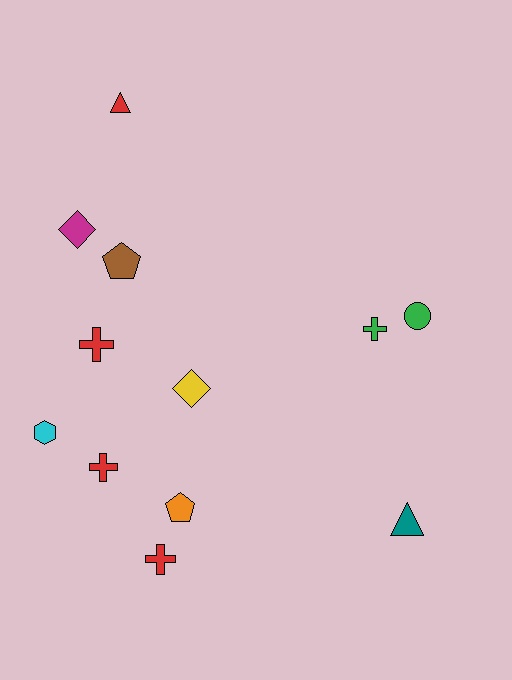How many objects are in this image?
There are 12 objects.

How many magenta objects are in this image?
There is 1 magenta object.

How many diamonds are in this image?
There are 2 diamonds.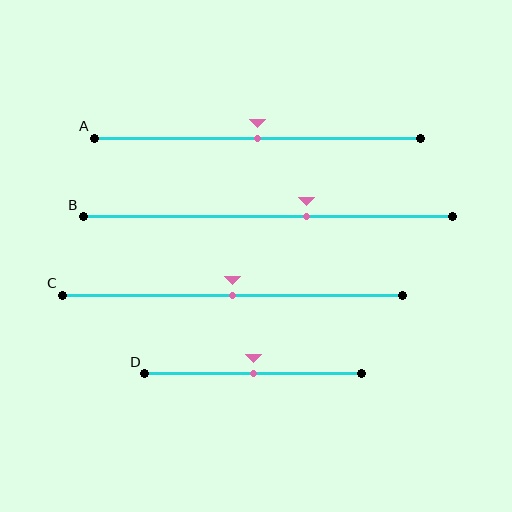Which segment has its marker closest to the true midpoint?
Segment A has its marker closest to the true midpoint.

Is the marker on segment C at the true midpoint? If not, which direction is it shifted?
Yes, the marker on segment C is at the true midpoint.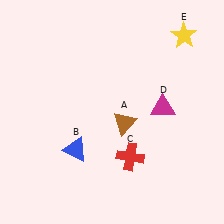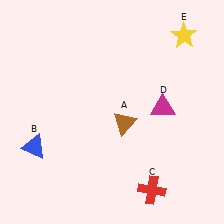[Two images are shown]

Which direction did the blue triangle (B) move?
The blue triangle (B) moved left.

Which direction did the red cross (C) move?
The red cross (C) moved down.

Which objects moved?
The objects that moved are: the blue triangle (B), the red cross (C).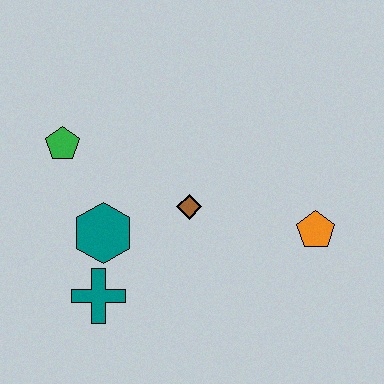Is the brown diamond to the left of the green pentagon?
No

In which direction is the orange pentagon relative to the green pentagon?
The orange pentagon is to the right of the green pentagon.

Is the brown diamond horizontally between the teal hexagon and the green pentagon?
No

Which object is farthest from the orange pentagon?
The green pentagon is farthest from the orange pentagon.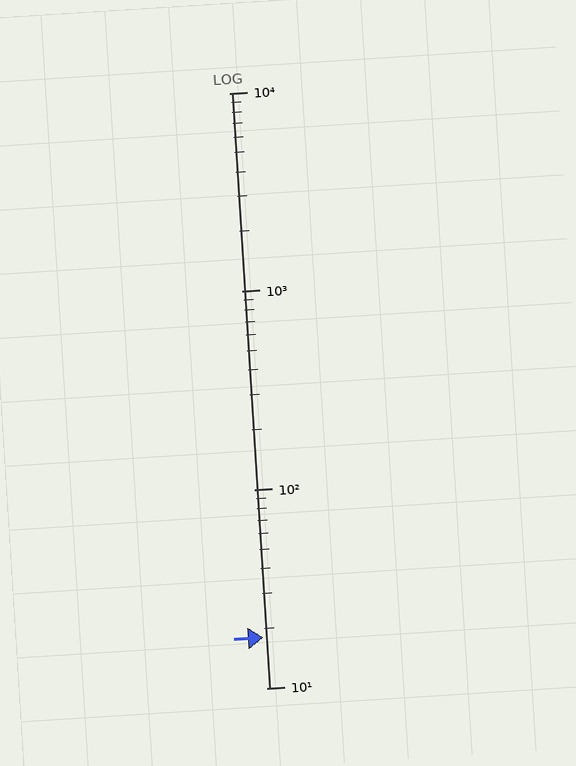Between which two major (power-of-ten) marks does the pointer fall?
The pointer is between 10 and 100.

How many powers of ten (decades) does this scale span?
The scale spans 3 decades, from 10 to 10000.